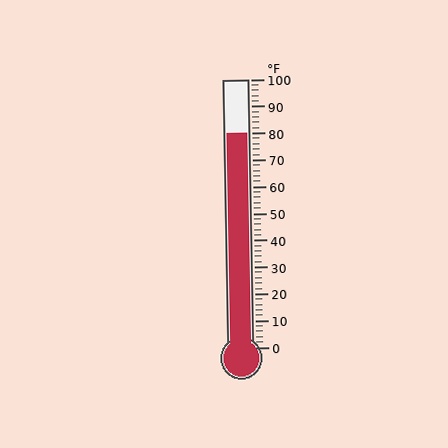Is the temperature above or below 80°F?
The temperature is at 80°F.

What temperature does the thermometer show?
The thermometer shows approximately 80°F.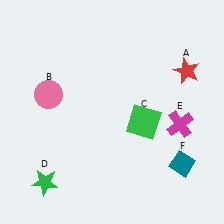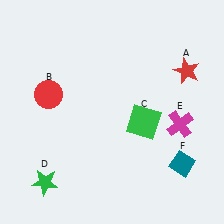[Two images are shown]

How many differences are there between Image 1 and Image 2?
There is 1 difference between the two images.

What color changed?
The circle (B) changed from pink in Image 1 to red in Image 2.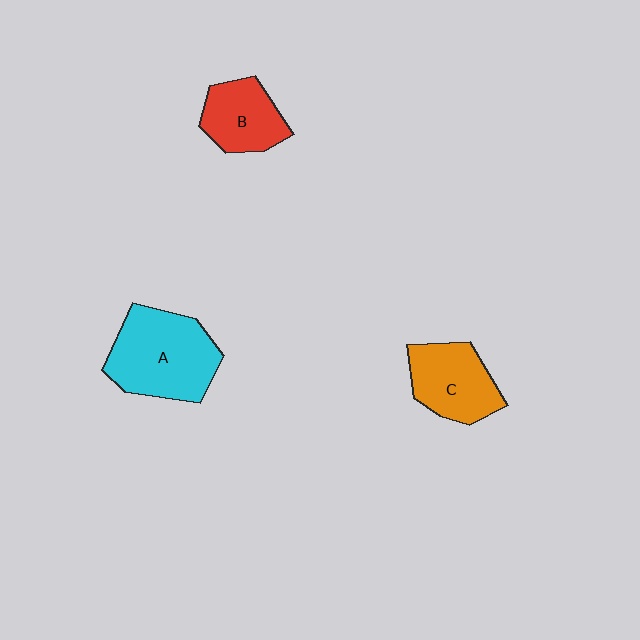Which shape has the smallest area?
Shape B (red).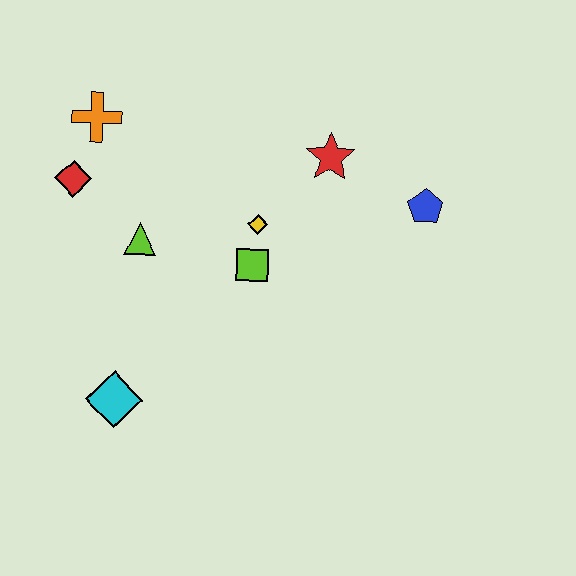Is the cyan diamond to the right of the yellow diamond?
No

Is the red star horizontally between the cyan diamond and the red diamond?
No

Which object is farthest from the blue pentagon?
The cyan diamond is farthest from the blue pentagon.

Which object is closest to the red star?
The yellow diamond is closest to the red star.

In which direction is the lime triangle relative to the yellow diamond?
The lime triangle is to the left of the yellow diamond.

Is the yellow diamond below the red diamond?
Yes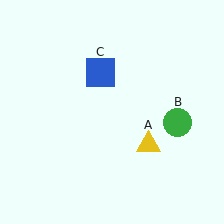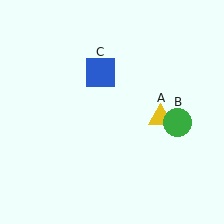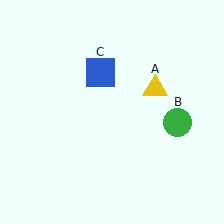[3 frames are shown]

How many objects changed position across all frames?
1 object changed position: yellow triangle (object A).